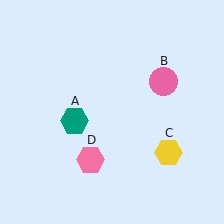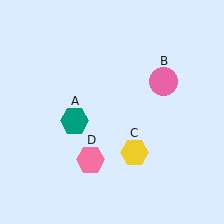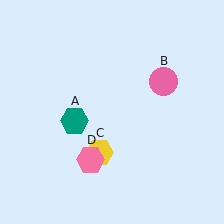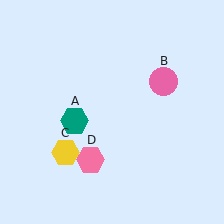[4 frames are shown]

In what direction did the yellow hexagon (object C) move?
The yellow hexagon (object C) moved left.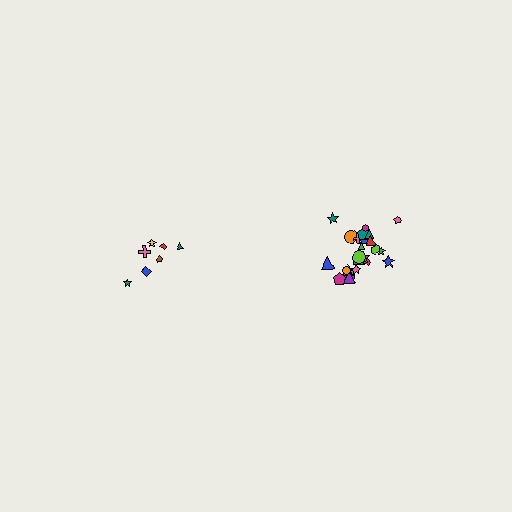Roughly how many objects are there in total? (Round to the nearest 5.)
Roughly 30 objects in total.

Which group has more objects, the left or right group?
The right group.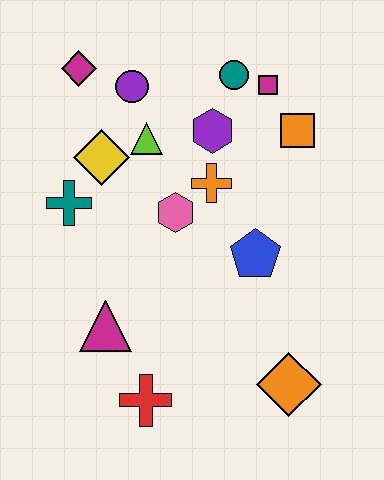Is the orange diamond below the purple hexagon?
Yes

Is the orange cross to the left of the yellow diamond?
No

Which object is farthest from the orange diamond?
The magenta diamond is farthest from the orange diamond.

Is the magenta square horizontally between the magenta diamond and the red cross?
No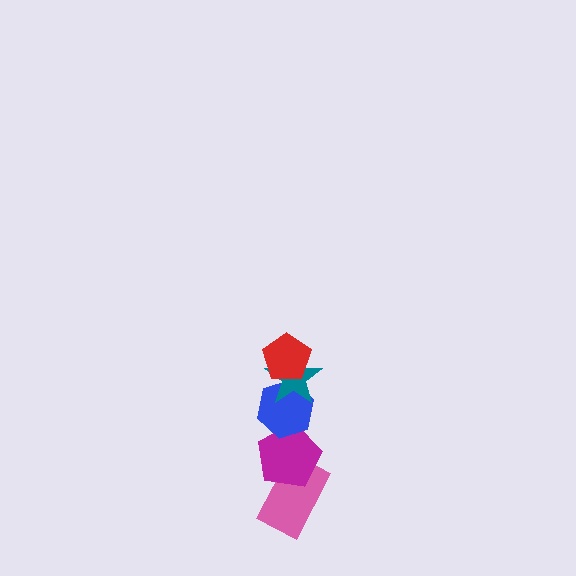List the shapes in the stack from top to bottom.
From top to bottom: the red pentagon, the teal star, the blue hexagon, the magenta pentagon, the pink rectangle.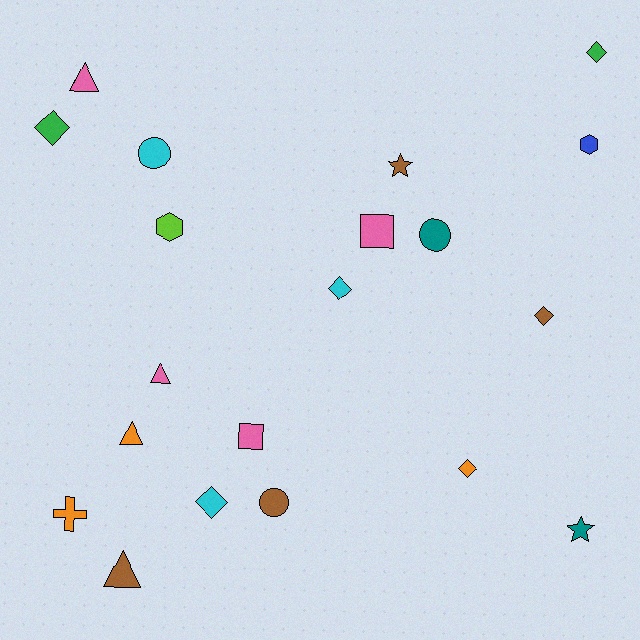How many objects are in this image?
There are 20 objects.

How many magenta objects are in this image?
There are no magenta objects.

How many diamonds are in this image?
There are 6 diamonds.